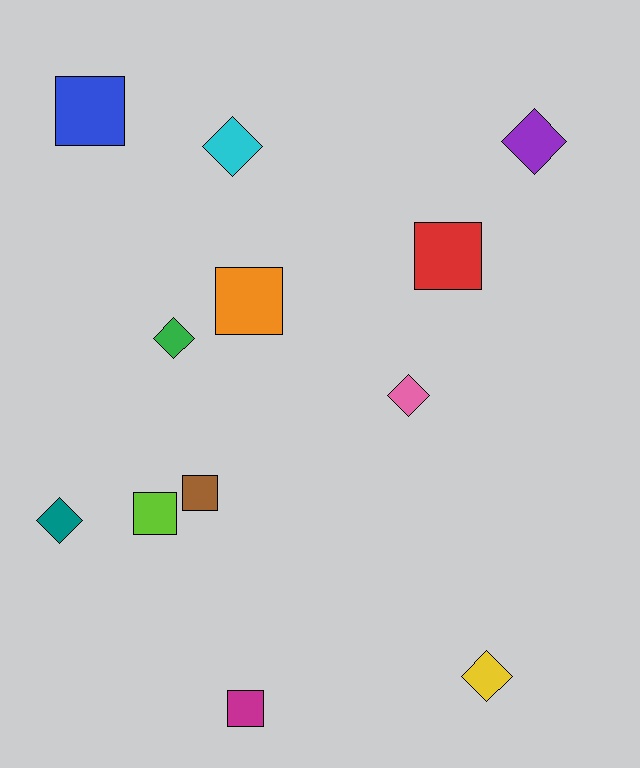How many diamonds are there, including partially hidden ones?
There are 6 diamonds.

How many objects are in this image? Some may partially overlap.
There are 12 objects.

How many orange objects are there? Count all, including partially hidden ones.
There is 1 orange object.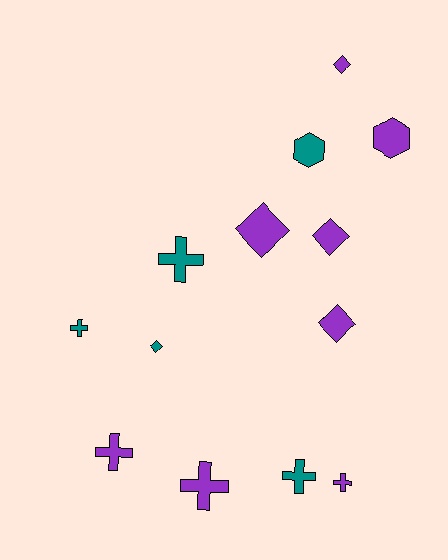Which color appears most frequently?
Purple, with 8 objects.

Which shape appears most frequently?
Cross, with 6 objects.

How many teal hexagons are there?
There is 1 teal hexagon.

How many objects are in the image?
There are 13 objects.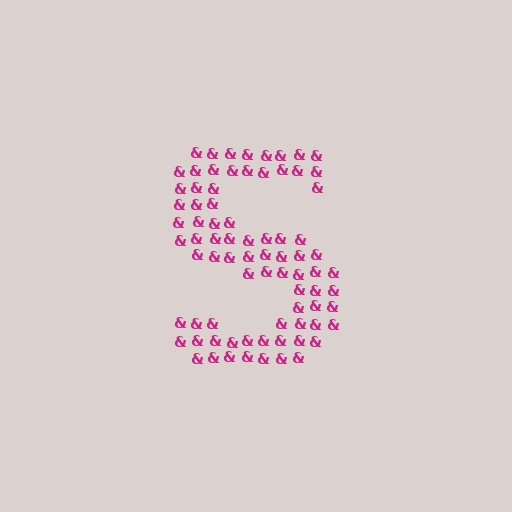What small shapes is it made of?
It is made of small ampersands.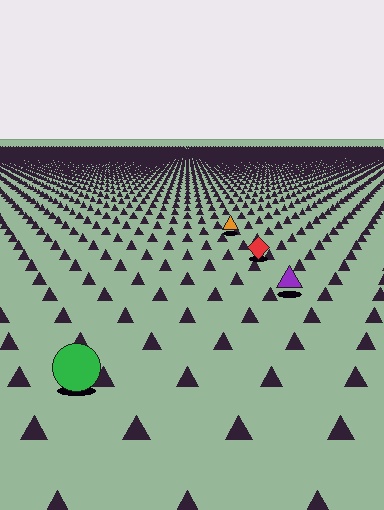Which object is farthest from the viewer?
The orange triangle is farthest from the viewer. It appears smaller and the ground texture around it is denser.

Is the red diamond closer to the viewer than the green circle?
No. The green circle is closer — you can tell from the texture gradient: the ground texture is coarser near it.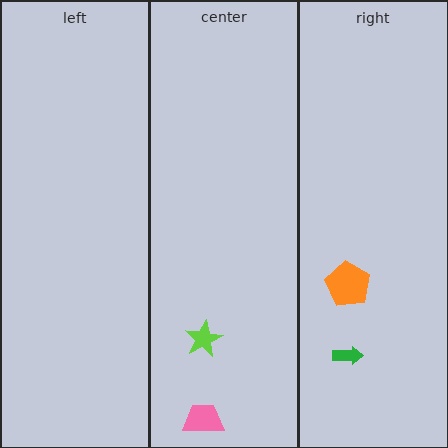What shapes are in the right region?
The green arrow, the orange pentagon.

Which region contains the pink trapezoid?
The center region.